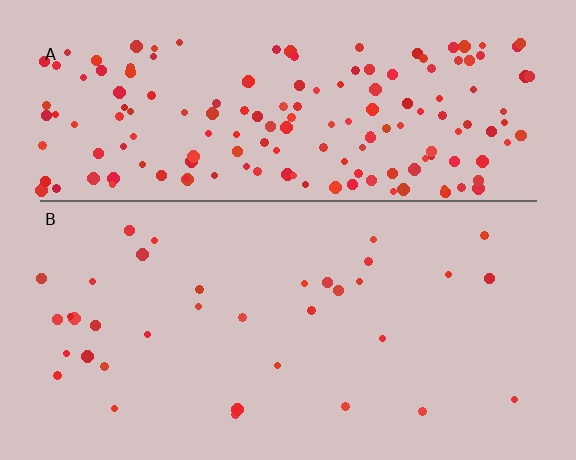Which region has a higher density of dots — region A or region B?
A (the top).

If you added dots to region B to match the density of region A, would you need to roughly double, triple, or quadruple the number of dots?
Approximately quadruple.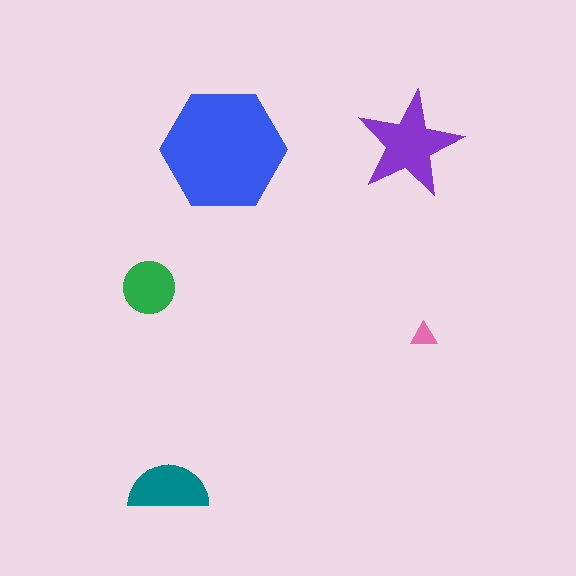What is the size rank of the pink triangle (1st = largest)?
5th.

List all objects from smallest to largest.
The pink triangle, the green circle, the teal semicircle, the purple star, the blue hexagon.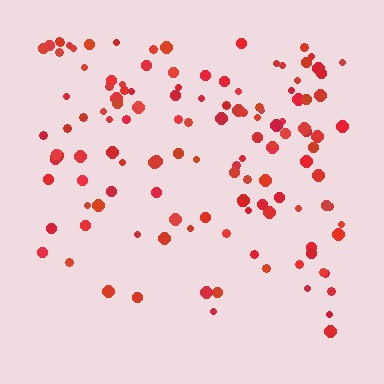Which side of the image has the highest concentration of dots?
The top.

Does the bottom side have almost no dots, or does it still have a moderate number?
Still a moderate number, just noticeably fewer than the top.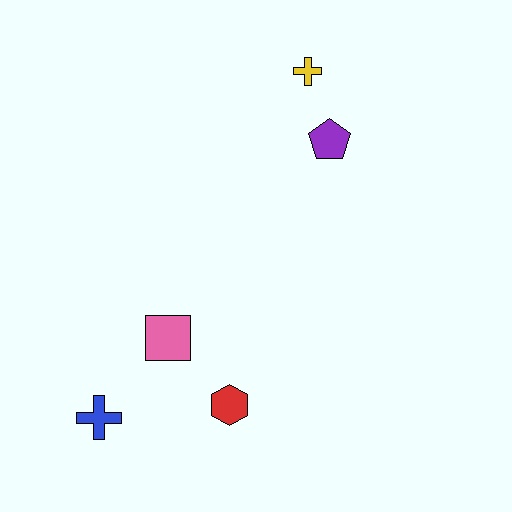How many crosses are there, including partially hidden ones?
There are 2 crosses.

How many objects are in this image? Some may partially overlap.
There are 5 objects.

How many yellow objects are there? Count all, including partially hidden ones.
There is 1 yellow object.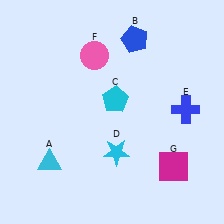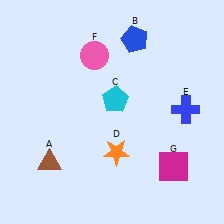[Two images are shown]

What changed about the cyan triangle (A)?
In Image 1, A is cyan. In Image 2, it changed to brown.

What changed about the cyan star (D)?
In Image 1, D is cyan. In Image 2, it changed to orange.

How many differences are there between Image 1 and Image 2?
There are 2 differences between the two images.